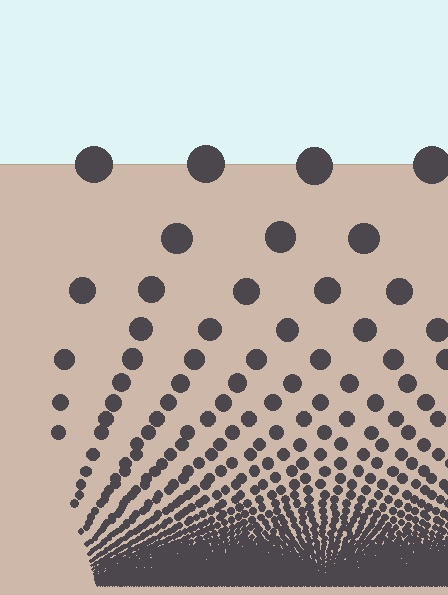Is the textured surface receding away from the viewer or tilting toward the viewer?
The surface appears to tilt toward the viewer. Texture elements get larger and sparser toward the top.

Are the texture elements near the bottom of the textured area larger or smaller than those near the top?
Smaller. The gradient is inverted — elements near the bottom are smaller and denser.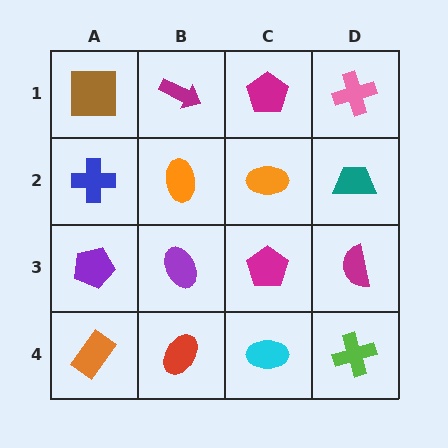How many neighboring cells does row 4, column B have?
3.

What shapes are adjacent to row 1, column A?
A blue cross (row 2, column A), a magenta arrow (row 1, column B).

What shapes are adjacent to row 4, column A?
A purple pentagon (row 3, column A), a red ellipse (row 4, column B).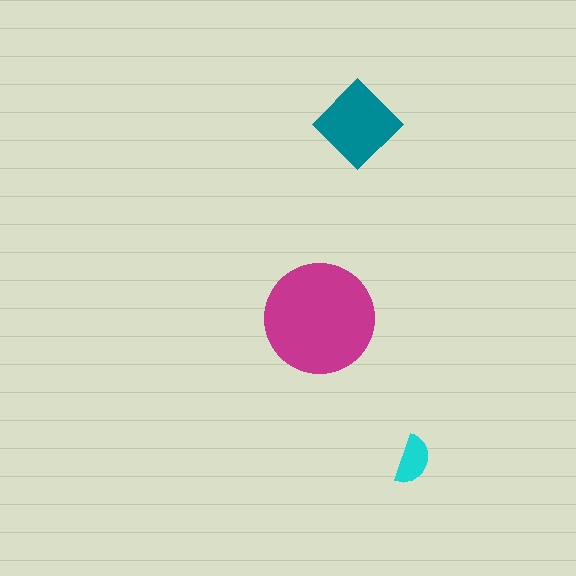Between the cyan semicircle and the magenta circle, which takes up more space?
The magenta circle.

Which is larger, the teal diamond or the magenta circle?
The magenta circle.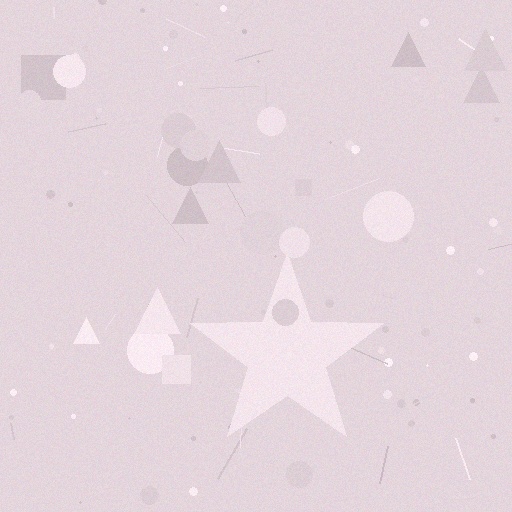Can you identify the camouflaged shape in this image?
The camouflaged shape is a star.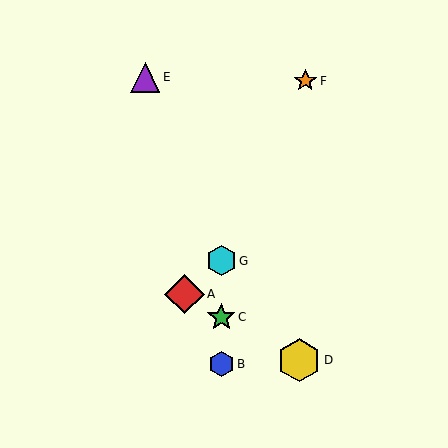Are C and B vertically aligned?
Yes, both are at x≈221.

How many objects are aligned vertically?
3 objects (B, C, G) are aligned vertically.